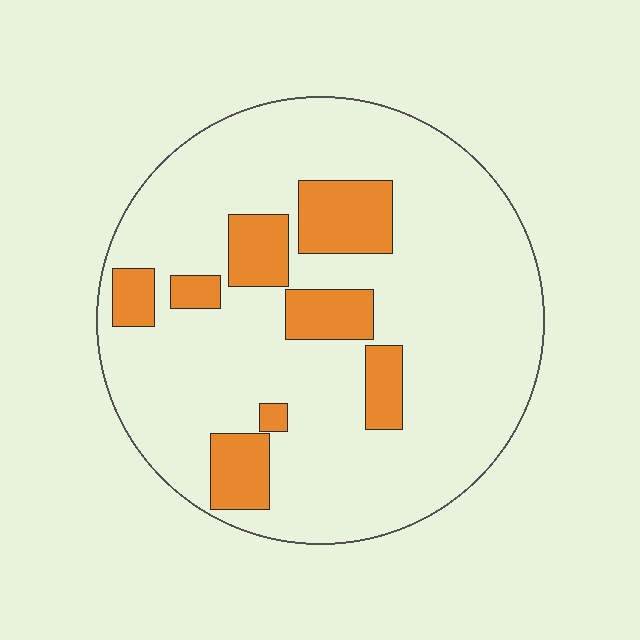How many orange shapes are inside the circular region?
8.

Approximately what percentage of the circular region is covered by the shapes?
Approximately 20%.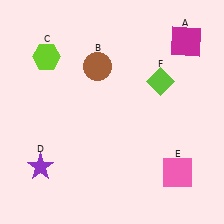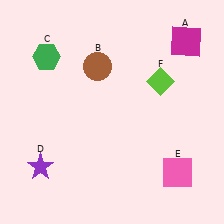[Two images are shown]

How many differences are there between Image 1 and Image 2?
There is 1 difference between the two images.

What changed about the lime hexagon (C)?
In Image 1, C is lime. In Image 2, it changed to green.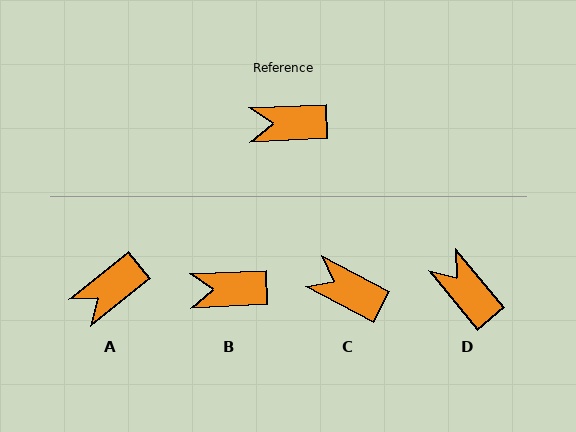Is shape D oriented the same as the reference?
No, it is off by about 53 degrees.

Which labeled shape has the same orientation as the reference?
B.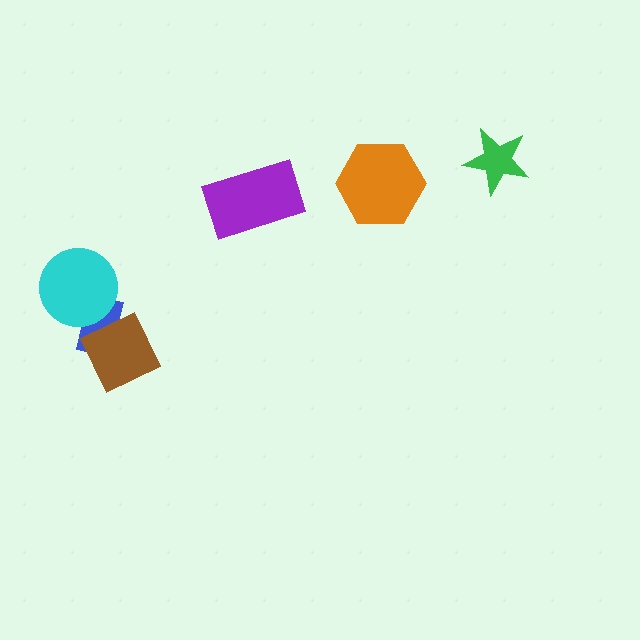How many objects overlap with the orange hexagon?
0 objects overlap with the orange hexagon.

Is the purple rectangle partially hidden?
No, no other shape covers it.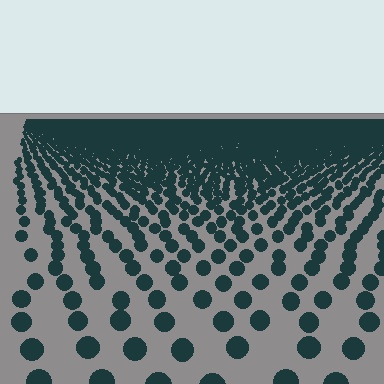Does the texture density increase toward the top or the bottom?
Density increases toward the top.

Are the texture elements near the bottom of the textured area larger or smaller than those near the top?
Larger. Near the bottom, elements are closer to the viewer and appear at a bigger on-screen size.